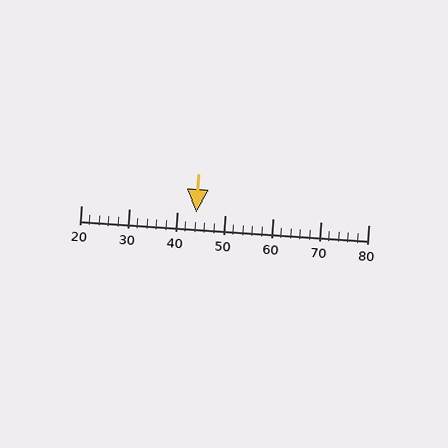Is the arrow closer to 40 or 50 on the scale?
The arrow is closer to 40.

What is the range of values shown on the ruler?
The ruler shows values from 20 to 80.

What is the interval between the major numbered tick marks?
The major tick marks are spaced 10 units apart.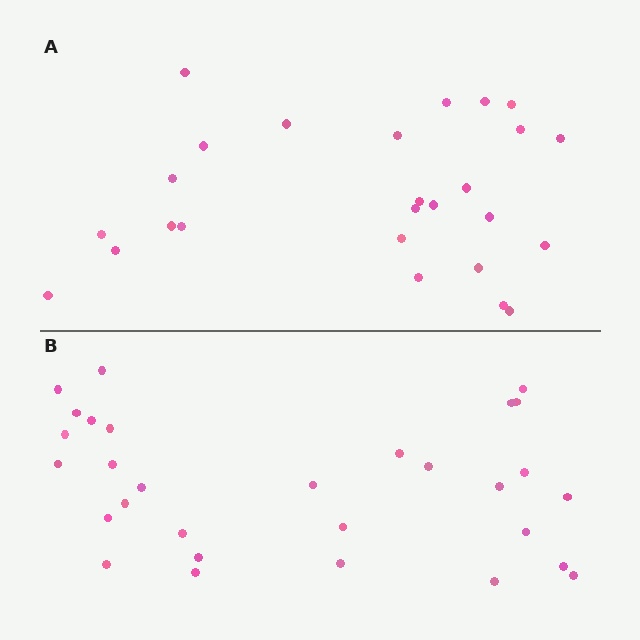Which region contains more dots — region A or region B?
Region B (the bottom region) has more dots.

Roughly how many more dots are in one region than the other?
Region B has about 4 more dots than region A.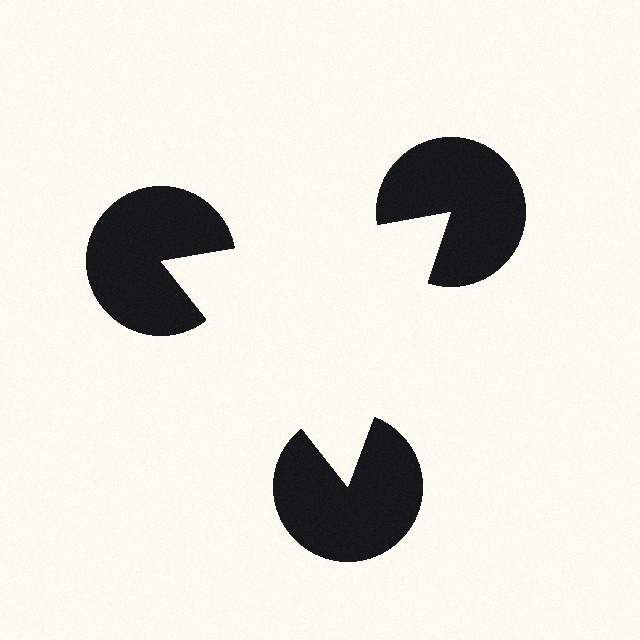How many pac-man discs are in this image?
There are 3 — one at each vertex of the illusory triangle.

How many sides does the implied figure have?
3 sides.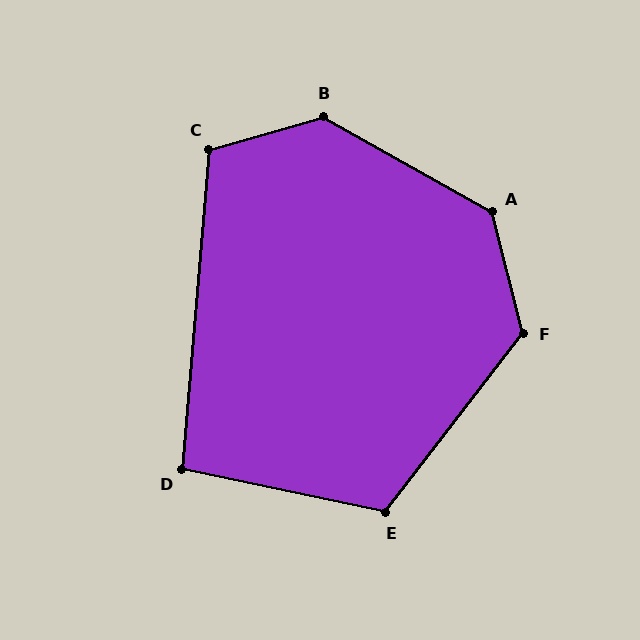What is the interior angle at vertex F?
Approximately 128 degrees (obtuse).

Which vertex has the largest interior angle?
B, at approximately 134 degrees.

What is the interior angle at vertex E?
Approximately 115 degrees (obtuse).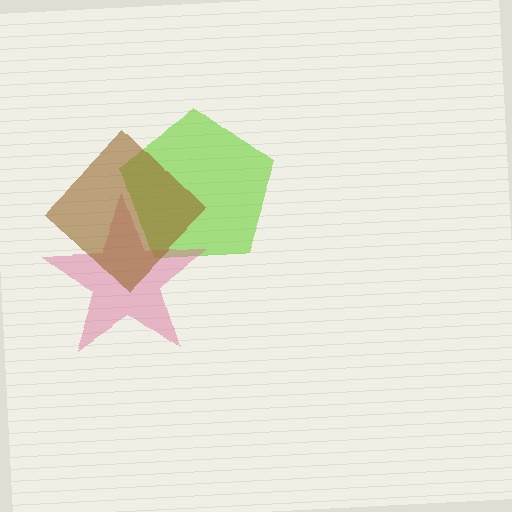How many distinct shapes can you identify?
There are 3 distinct shapes: a lime pentagon, a pink star, a brown diamond.